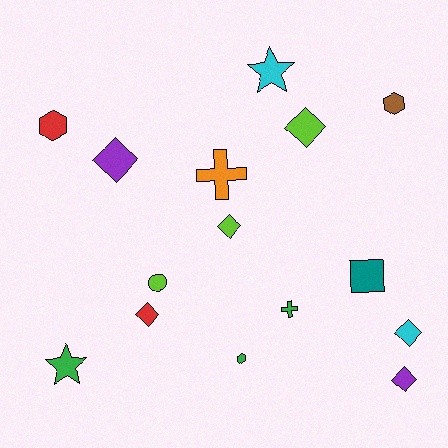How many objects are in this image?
There are 15 objects.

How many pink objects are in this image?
There are no pink objects.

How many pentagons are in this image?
There are no pentagons.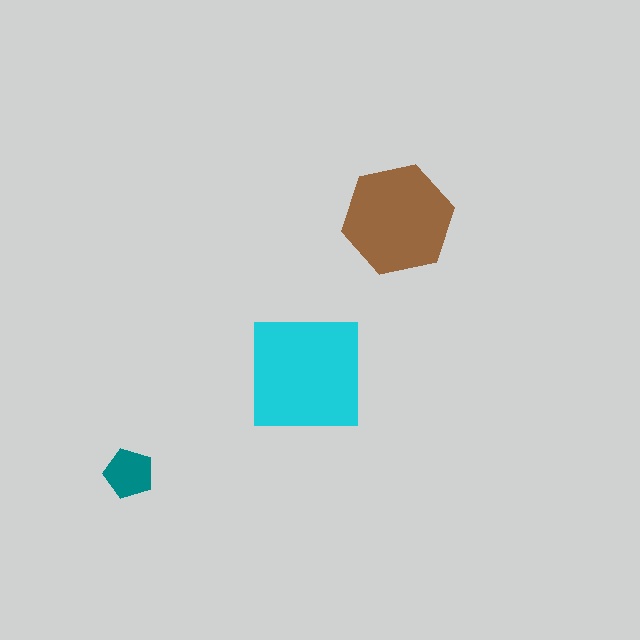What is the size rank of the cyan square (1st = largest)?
1st.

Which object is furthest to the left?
The teal pentagon is leftmost.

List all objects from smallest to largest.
The teal pentagon, the brown hexagon, the cyan square.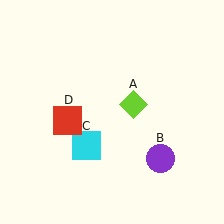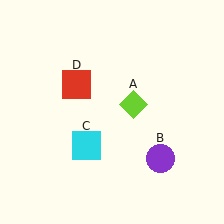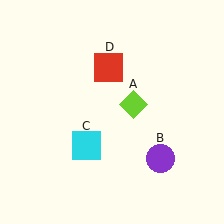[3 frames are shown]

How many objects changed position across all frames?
1 object changed position: red square (object D).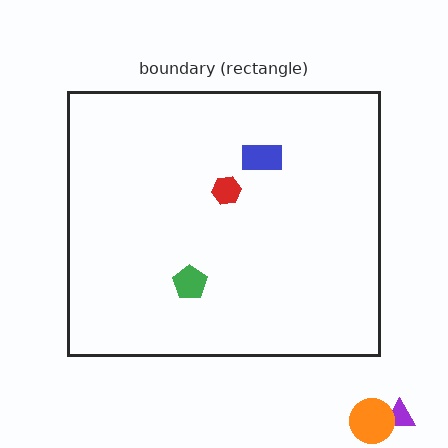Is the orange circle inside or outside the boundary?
Outside.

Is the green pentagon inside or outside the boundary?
Inside.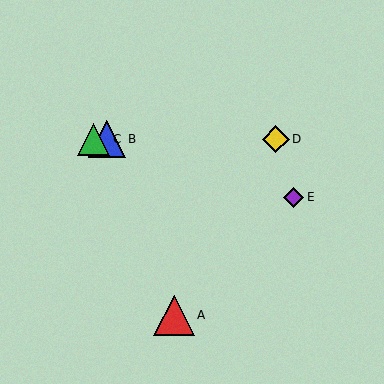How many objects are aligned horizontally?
3 objects (B, C, D) are aligned horizontally.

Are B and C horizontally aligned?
Yes, both are at y≈139.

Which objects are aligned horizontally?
Objects B, C, D are aligned horizontally.